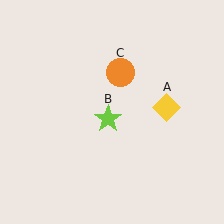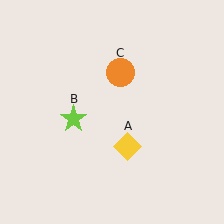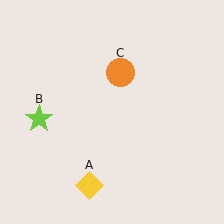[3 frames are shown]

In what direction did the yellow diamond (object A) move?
The yellow diamond (object A) moved down and to the left.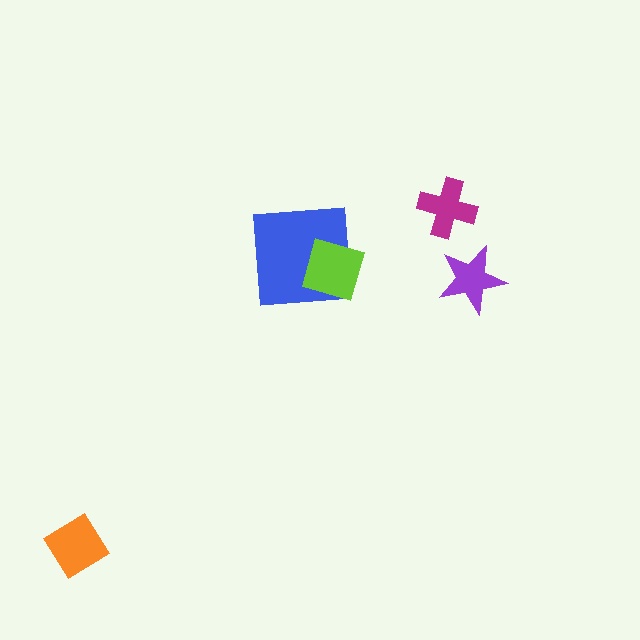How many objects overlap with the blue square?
1 object overlaps with the blue square.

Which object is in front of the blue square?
The lime diamond is in front of the blue square.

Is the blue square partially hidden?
Yes, it is partially covered by another shape.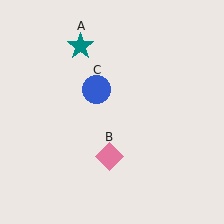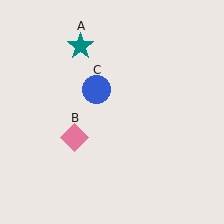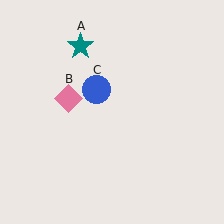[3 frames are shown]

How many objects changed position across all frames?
1 object changed position: pink diamond (object B).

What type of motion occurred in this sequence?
The pink diamond (object B) rotated clockwise around the center of the scene.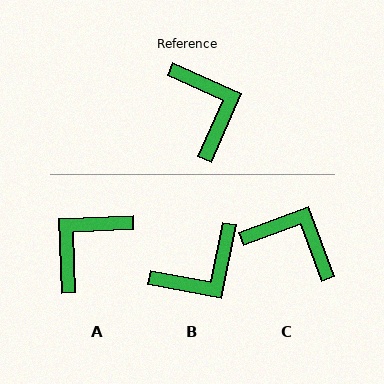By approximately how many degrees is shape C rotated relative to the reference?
Approximately 44 degrees counter-clockwise.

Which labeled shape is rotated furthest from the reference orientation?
A, about 116 degrees away.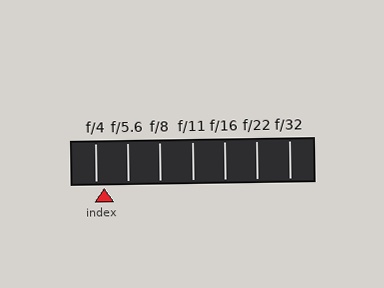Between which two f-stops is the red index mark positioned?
The index mark is between f/4 and f/5.6.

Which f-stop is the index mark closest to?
The index mark is closest to f/4.